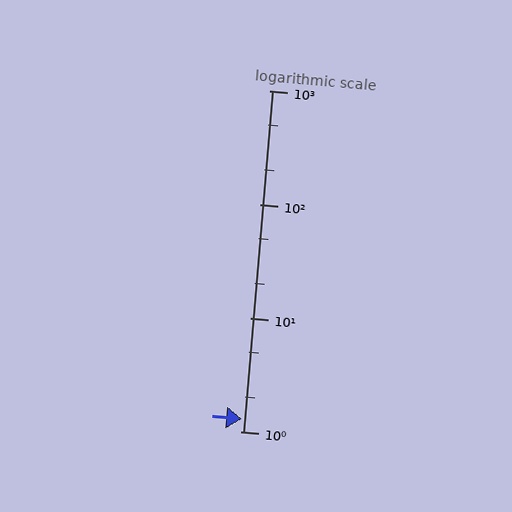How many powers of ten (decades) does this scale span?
The scale spans 3 decades, from 1 to 1000.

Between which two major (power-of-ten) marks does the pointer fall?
The pointer is between 1 and 10.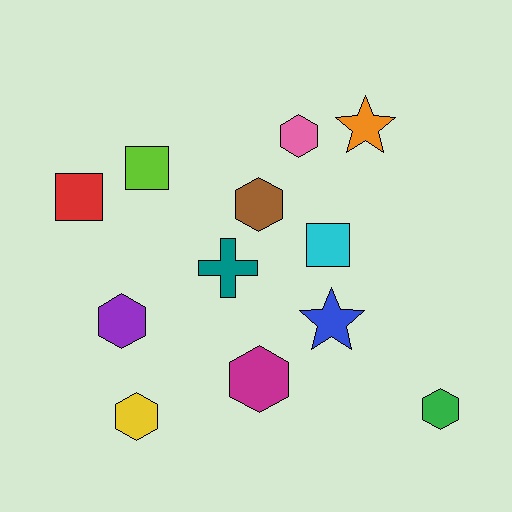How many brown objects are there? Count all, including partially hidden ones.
There is 1 brown object.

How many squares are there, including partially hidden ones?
There are 3 squares.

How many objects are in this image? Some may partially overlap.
There are 12 objects.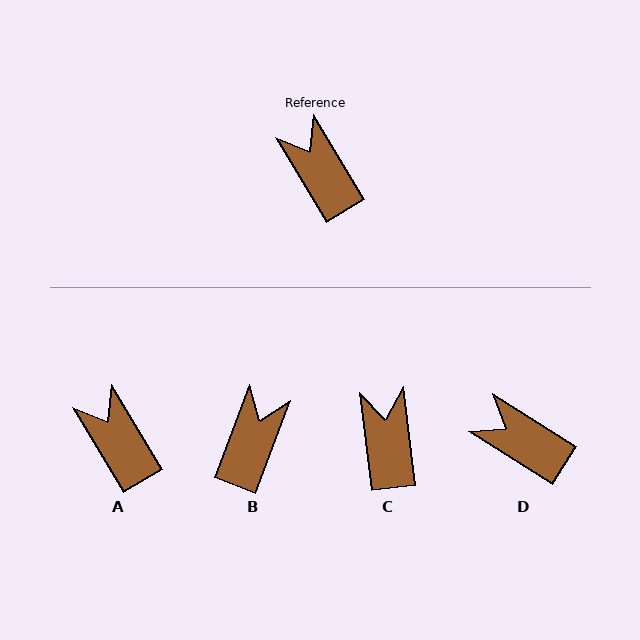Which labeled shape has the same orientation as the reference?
A.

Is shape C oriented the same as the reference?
No, it is off by about 24 degrees.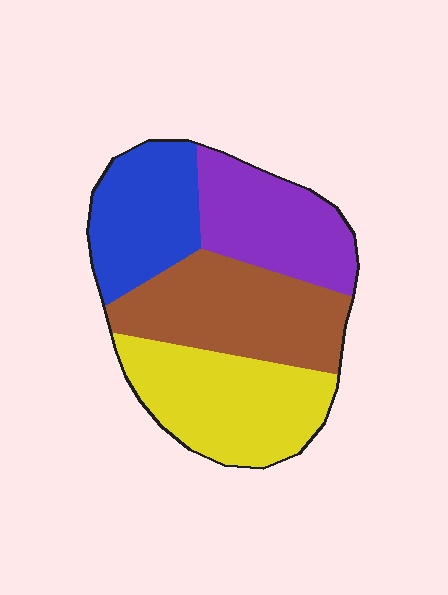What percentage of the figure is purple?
Purple covers around 20% of the figure.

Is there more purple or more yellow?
Yellow.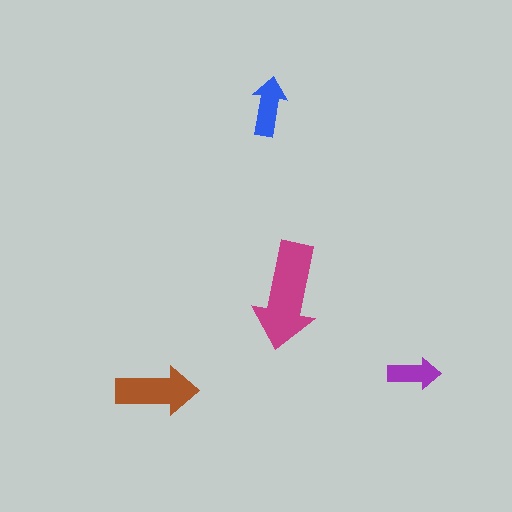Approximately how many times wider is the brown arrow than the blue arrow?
About 1.5 times wider.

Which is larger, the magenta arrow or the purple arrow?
The magenta one.